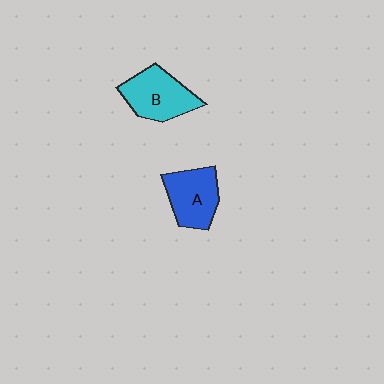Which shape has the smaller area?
Shape A (blue).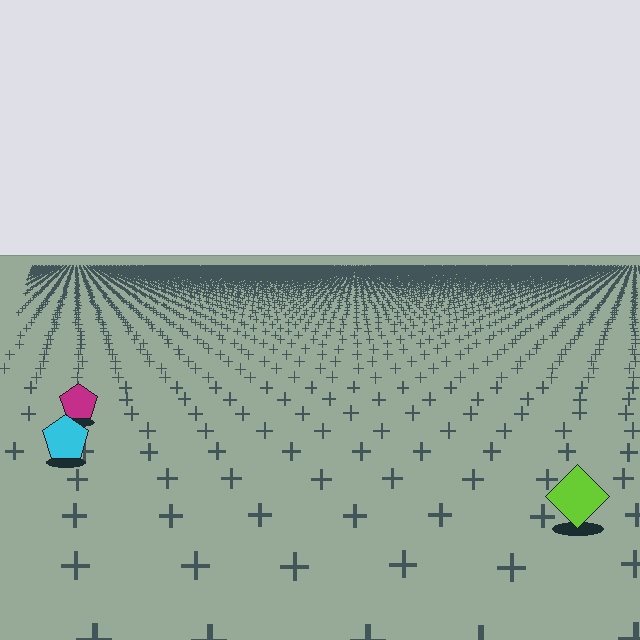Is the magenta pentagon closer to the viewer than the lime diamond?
No. The lime diamond is closer — you can tell from the texture gradient: the ground texture is coarser near it.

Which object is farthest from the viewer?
The magenta pentagon is farthest from the viewer. It appears smaller and the ground texture around it is denser.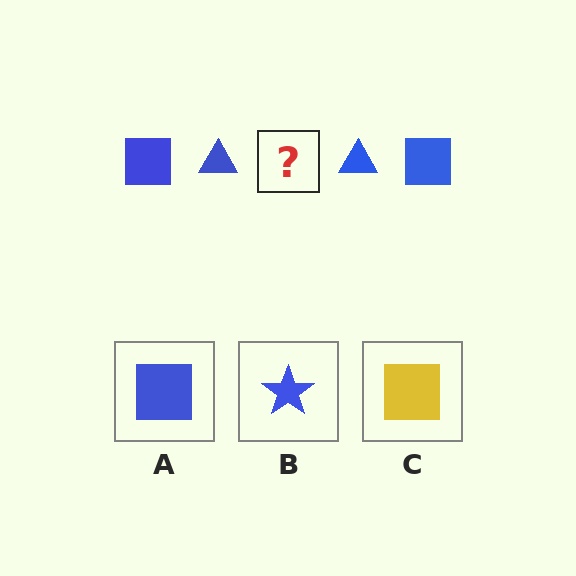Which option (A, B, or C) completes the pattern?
A.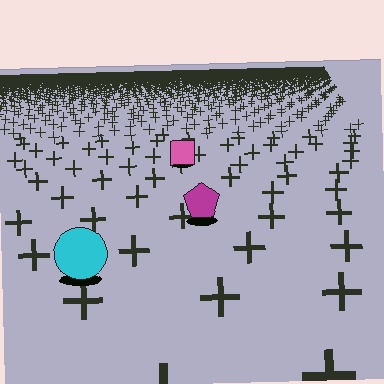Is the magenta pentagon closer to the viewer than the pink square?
Yes. The magenta pentagon is closer — you can tell from the texture gradient: the ground texture is coarser near it.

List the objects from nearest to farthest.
From nearest to farthest: the cyan circle, the magenta pentagon, the pink square.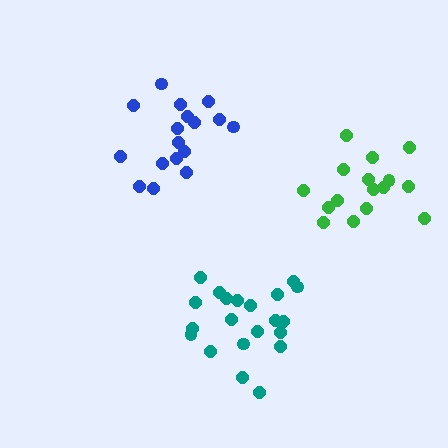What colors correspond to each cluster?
The clusters are colored: teal, green, blue.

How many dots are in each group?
Group 1: 21 dots, Group 2: 16 dots, Group 3: 17 dots (54 total).